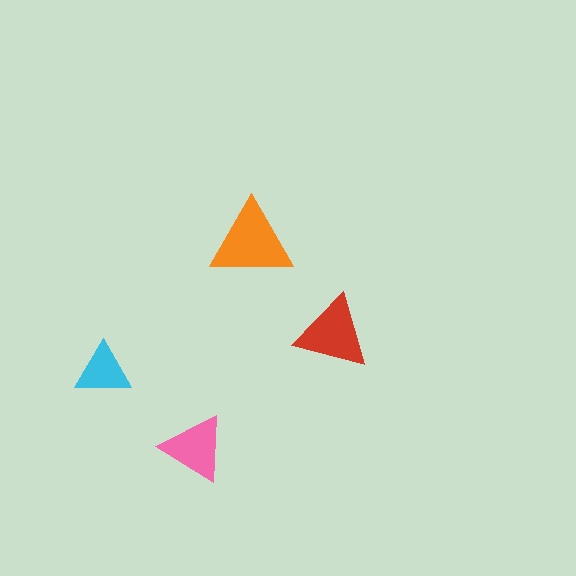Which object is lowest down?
The pink triangle is bottommost.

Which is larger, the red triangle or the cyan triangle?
The red one.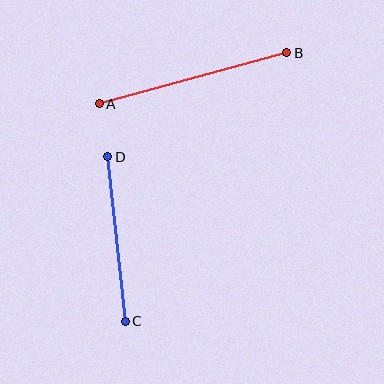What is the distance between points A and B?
The distance is approximately 195 pixels.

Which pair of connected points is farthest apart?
Points A and B are farthest apart.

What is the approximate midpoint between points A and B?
The midpoint is at approximately (193, 78) pixels.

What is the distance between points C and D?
The distance is approximately 166 pixels.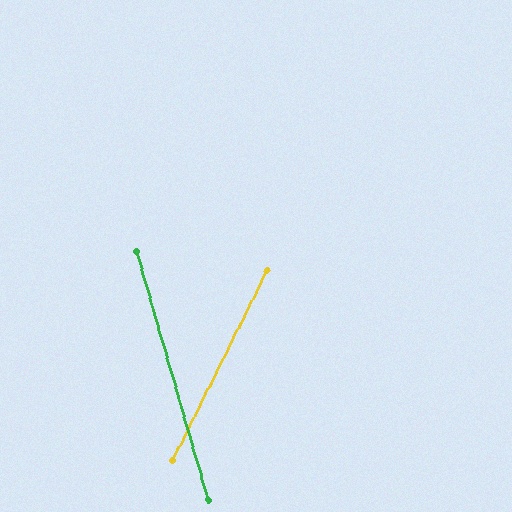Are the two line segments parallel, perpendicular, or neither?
Neither parallel nor perpendicular — they differ by about 42°.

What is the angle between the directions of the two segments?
Approximately 42 degrees.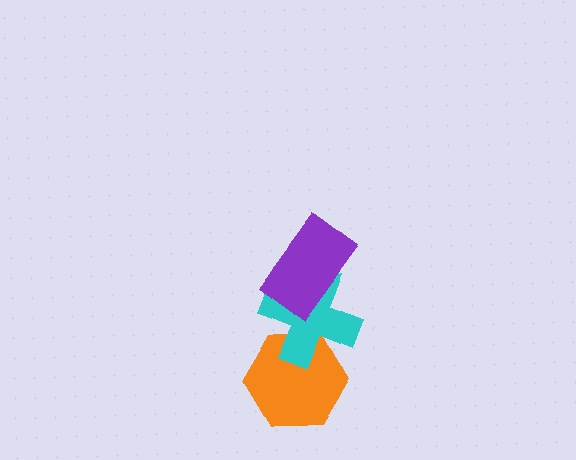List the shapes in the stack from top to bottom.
From top to bottom: the purple rectangle, the cyan cross, the orange hexagon.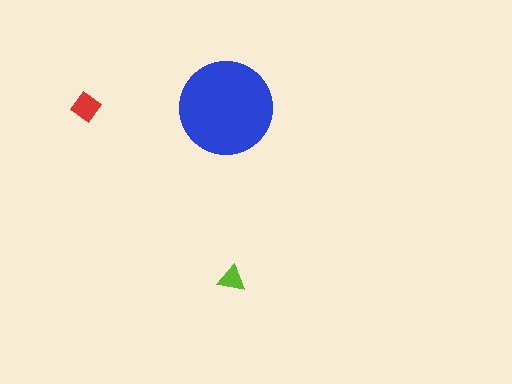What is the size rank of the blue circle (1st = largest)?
1st.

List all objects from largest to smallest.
The blue circle, the red diamond, the lime triangle.